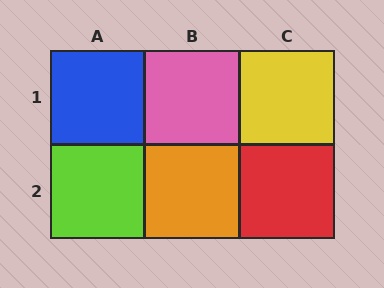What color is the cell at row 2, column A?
Lime.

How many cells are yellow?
1 cell is yellow.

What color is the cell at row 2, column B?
Orange.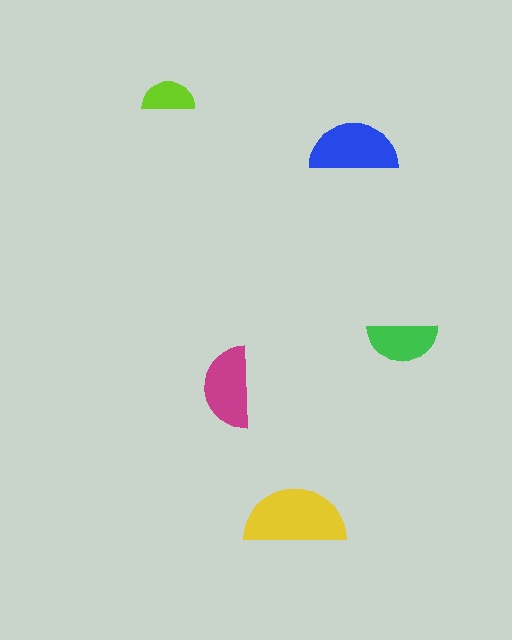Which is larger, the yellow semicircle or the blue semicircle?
The yellow one.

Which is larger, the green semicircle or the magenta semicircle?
The magenta one.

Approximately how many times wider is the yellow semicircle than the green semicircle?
About 1.5 times wider.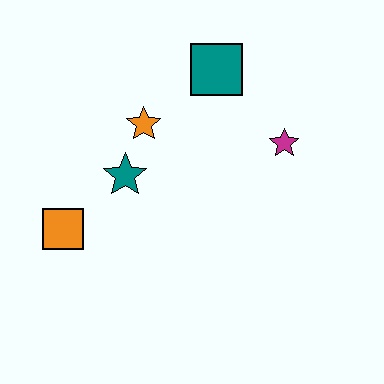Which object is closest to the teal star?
The orange star is closest to the teal star.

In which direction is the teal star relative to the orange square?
The teal star is to the right of the orange square.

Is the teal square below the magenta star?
No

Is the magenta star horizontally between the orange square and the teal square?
No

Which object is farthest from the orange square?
The magenta star is farthest from the orange square.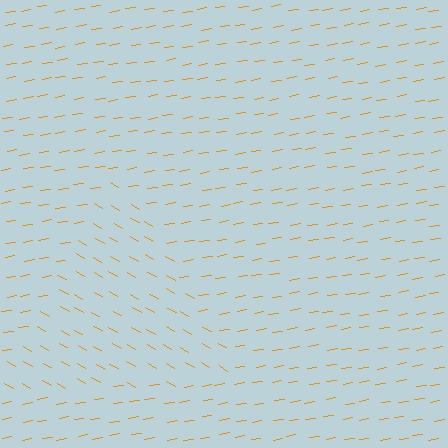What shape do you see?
I see a triangle.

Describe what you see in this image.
The image is filled with small orange line segments. A triangle region in the image has lines oriented differently from the surrounding lines, creating a visible texture boundary.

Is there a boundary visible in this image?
Yes, there is a texture boundary formed by a change in line orientation.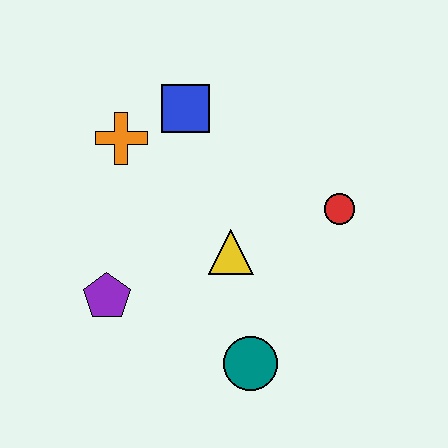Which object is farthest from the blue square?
The teal circle is farthest from the blue square.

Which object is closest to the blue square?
The orange cross is closest to the blue square.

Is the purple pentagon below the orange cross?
Yes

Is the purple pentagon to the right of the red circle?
No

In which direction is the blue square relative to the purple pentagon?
The blue square is above the purple pentagon.